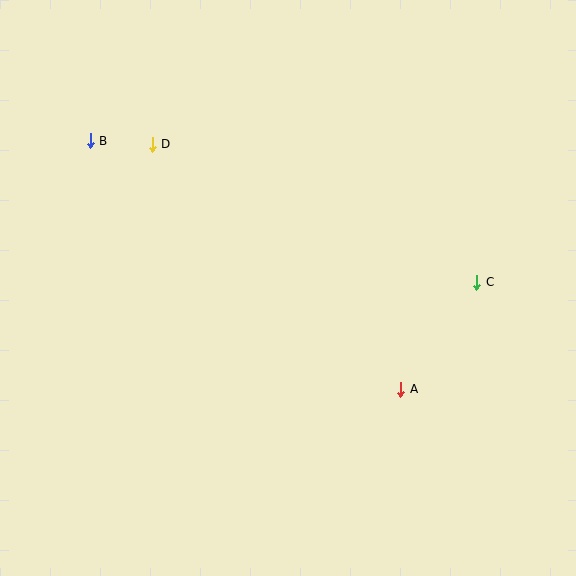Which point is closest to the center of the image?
Point A at (401, 389) is closest to the center.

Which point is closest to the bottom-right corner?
Point A is closest to the bottom-right corner.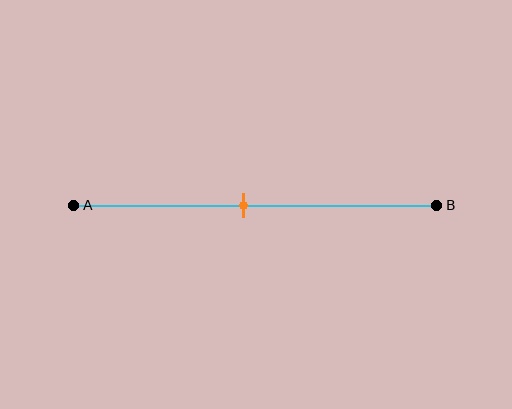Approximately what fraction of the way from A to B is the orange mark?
The orange mark is approximately 45% of the way from A to B.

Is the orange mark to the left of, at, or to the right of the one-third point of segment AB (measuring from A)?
The orange mark is to the right of the one-third point of segment AB.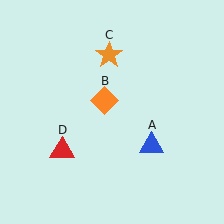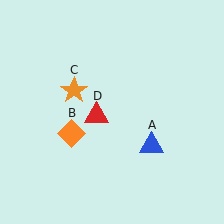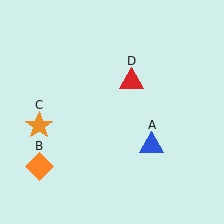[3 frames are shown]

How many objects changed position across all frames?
3 objects changed position: orange diamond (object B), orange star (object C), red triangle (object D).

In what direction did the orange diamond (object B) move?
The orange diamond (object B) moved down and to the left.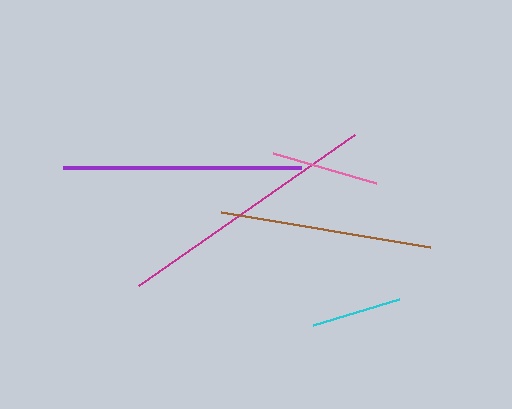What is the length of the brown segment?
The brown segment is approximately 211 pixels long.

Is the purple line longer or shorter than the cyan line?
The purple line is longer than the cyan line.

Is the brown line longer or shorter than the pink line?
The brown line is longer than the pink line.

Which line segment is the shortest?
The cyan line is the shortest at approximately 89 pixels.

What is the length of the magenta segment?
The magenta segment is approximately 264 pixels long.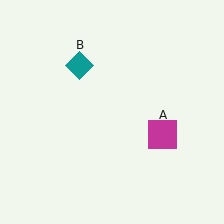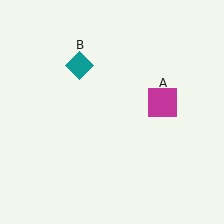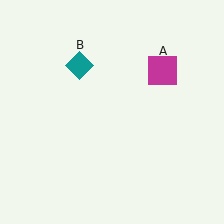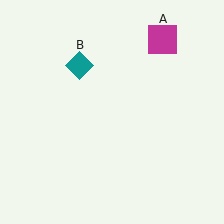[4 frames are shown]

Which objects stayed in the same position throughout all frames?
Teal diamond (object B) remained stationary.